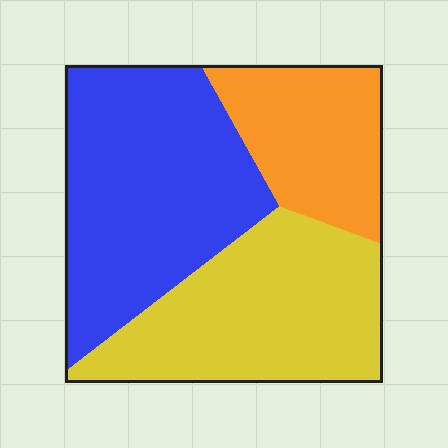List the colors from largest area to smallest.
From largest to smallest: blue, yellow, orange.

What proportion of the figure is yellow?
Yellow takes up about three eighths (3/8) of the figure.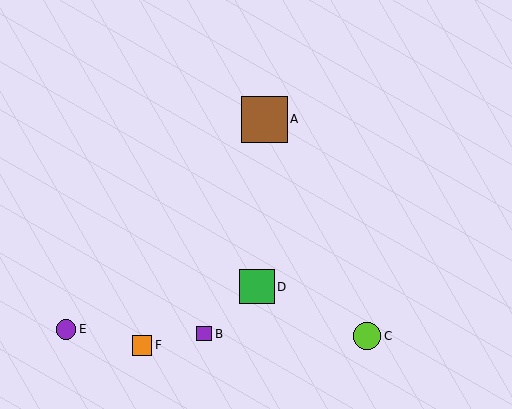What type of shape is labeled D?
Shape D is a green square.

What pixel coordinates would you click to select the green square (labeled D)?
Click at (257, 287) to select the green square D.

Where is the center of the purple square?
The center of the purple square is at (204, 334).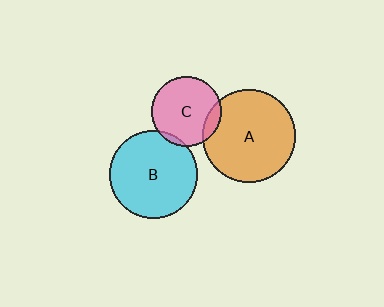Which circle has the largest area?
Circle A (orange).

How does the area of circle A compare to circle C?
Approximately 1.8 times.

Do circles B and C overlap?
Yes.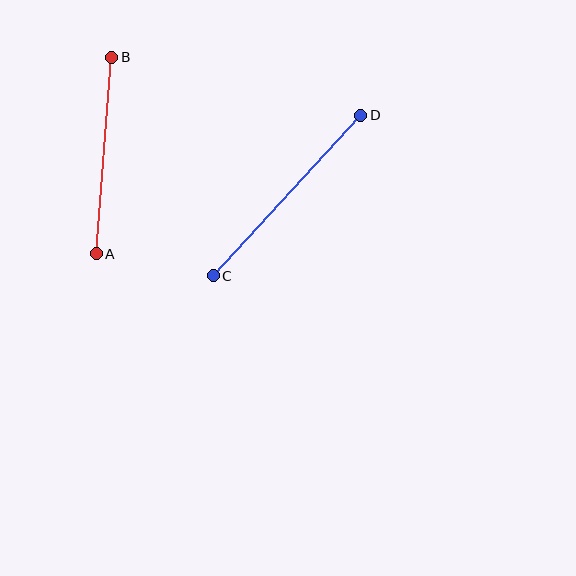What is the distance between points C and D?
The distance is approximately 218 pixels.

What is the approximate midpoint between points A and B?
The midpoint is at approximately (104, 155) pixels.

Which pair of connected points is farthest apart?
Points C and D are farthest apart.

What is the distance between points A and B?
The distance is approximately 197 pixels.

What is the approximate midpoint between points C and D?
The midpoint is at approximately (287, 195) pixels.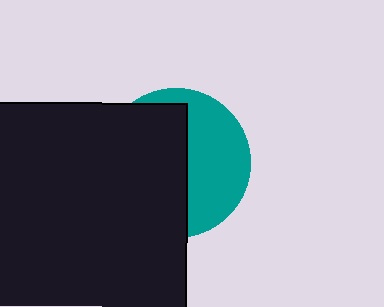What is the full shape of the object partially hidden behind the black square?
The partially hidden object is a teal circle.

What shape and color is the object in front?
The object in front is a black square.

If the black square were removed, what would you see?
You would see the complete teal circle.